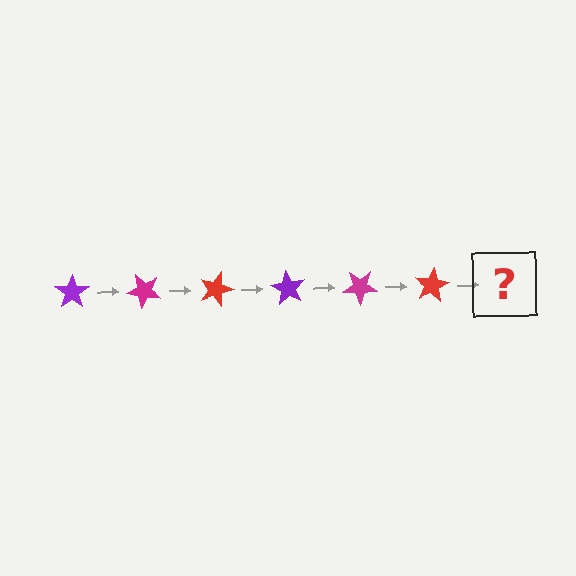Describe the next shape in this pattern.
It should be a purple star, rotated 270 degrees from the start.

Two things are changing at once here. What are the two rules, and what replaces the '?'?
The two rules are that it rotates 45 degrees each step and the color cycles through purple, magenta, and red. The '?' should be a purple star, rotated 270 degrees from the start.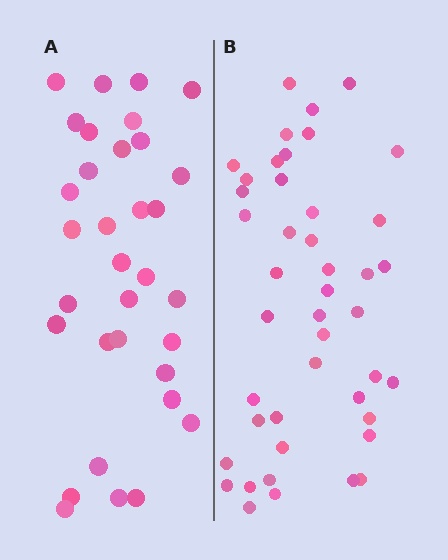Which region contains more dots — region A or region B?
Region B (the right region) has more dots.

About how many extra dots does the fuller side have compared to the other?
Region B has roughly 12 or so more dots than region A.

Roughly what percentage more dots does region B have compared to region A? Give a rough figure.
About 35% more.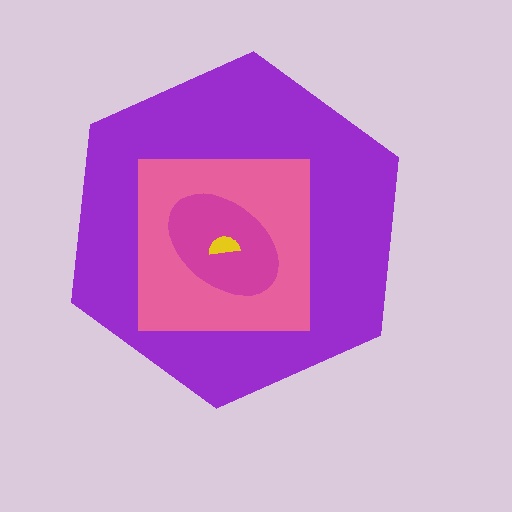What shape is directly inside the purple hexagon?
The pink square.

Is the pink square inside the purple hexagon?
Yes.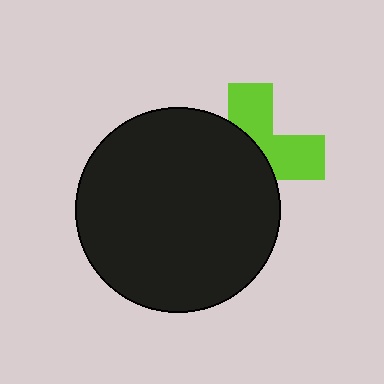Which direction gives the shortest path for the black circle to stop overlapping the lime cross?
Moving left gives the shortest separation.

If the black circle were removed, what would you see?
You would see the complete lime cross.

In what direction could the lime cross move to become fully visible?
The lime cross could move right. That would shift it out from behind the black circle entirely.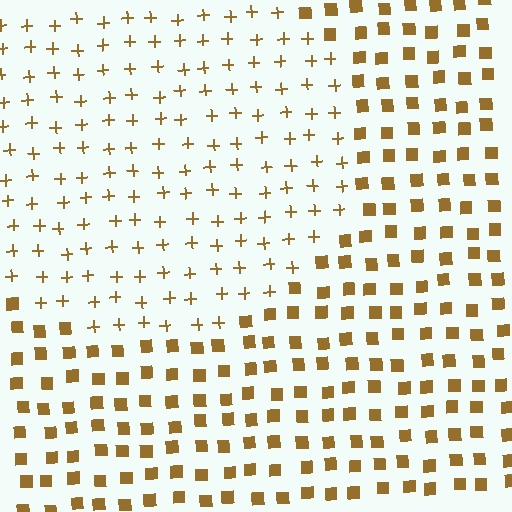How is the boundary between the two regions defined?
The boundary is defined by a change in element shape: plus signs inside vs. squares outside. All elements share the same color and spacing.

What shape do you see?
I see a circle.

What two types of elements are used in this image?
The image uses plus signs inside the circle region and squares outside it.